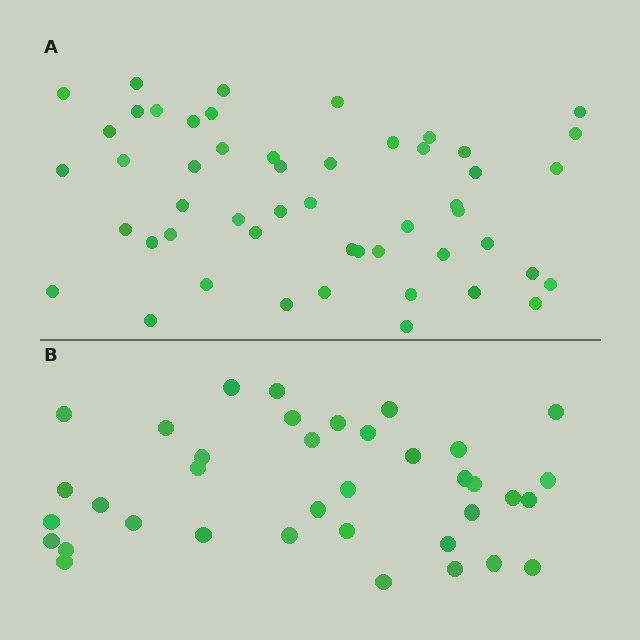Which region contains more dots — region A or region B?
Region A (the top region) has more dots.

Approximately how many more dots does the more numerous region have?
Region A has approximately 15 more dots than region B.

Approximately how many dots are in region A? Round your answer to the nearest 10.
About 50 dots. (The exact count is 51, which rounds to 50.)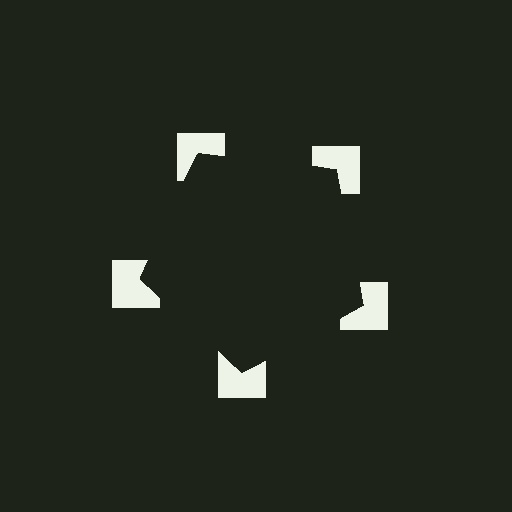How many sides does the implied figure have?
5 sides.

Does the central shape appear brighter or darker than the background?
It typically appears slightly darker than the background, even though no actual brightness change is drawn.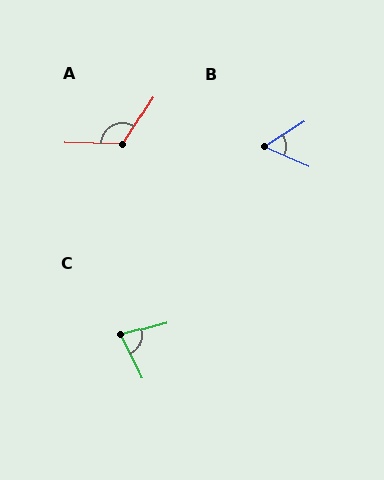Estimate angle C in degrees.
Approximately 78 degrees.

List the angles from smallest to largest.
B (56°), C (78°), A (121°).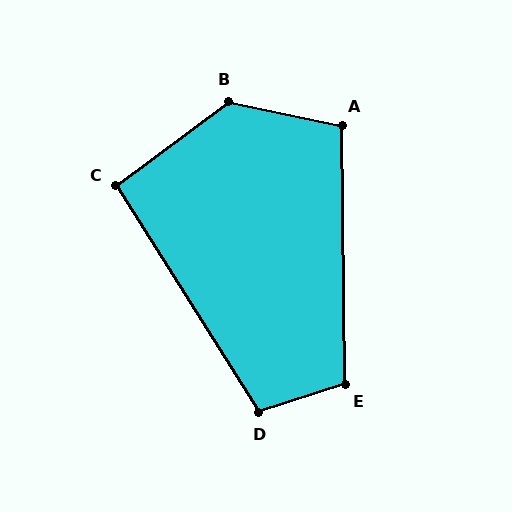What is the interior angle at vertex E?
Approximately 107 degrees (obtuse).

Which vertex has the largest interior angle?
B, at approximately 132 degrees.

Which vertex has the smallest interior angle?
C, at approximately 95 degrees.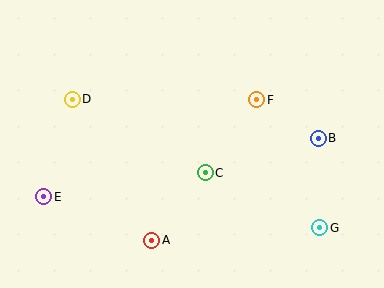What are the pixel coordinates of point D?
Point D is at (72, 99).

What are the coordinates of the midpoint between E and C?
The midpoint between E and C is at (124, 185).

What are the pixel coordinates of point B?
Point B is at (318, 138).